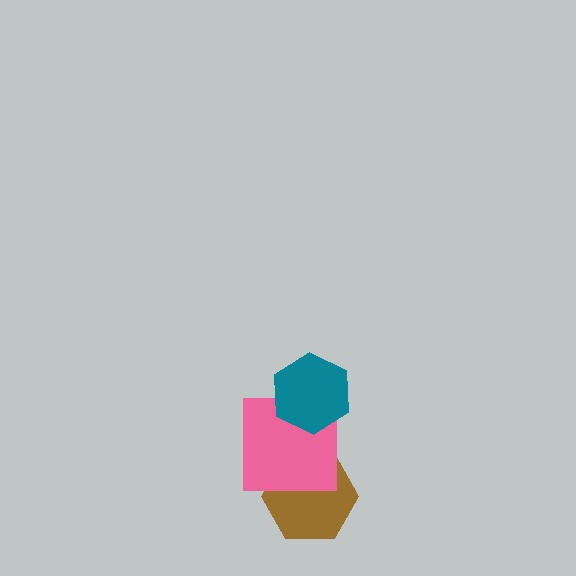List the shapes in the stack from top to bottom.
From top to bottom: the teal hexagon, the pink square, the brown hexagon.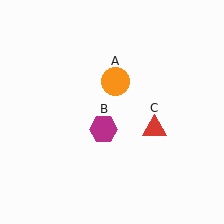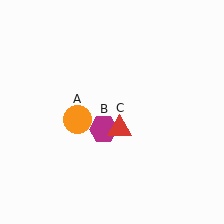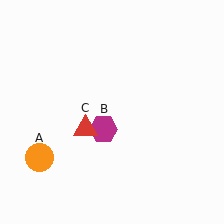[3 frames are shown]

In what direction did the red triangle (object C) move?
The red triangle (object C) moved left.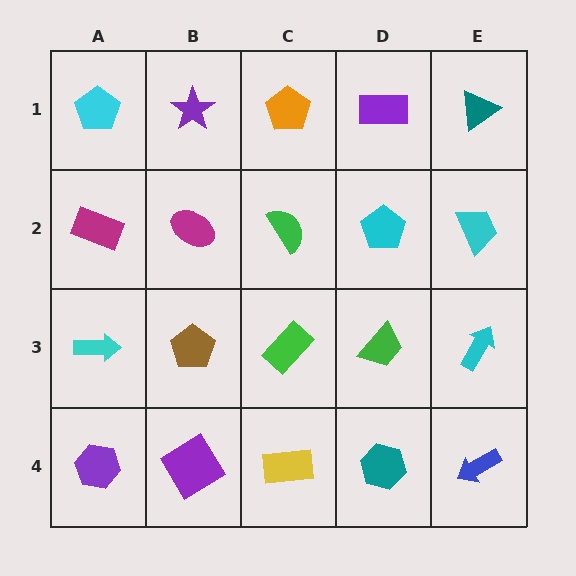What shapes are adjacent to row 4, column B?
A brown pentagon (row 3, column B), a purple hexagon (row 4, column A), a yellow rectangle (row 4, column C).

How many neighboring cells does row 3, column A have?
3.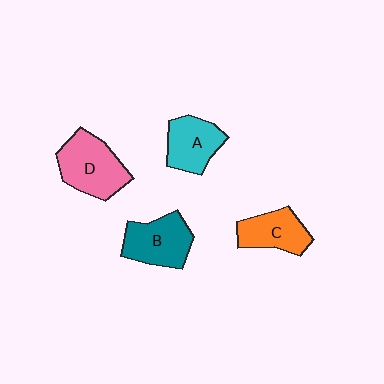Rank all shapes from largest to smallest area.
From largest to smallest: D (pink), B (teal), A (cyan), C (orange).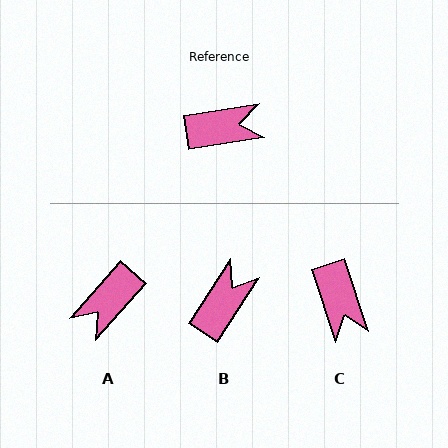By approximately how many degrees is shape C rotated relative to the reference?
Approximately 81 degrees clockwise.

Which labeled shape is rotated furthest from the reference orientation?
A, about 140 degrees away.